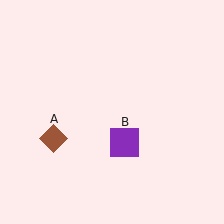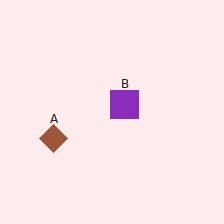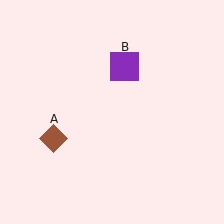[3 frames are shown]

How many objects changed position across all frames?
1 object changed position: purple square (object B).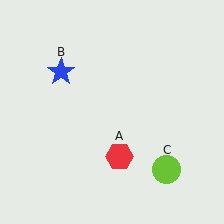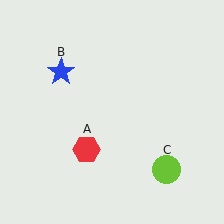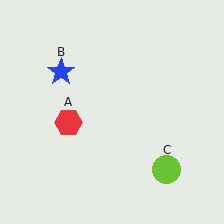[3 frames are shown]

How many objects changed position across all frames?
1 object changed position: red hexagon (object A).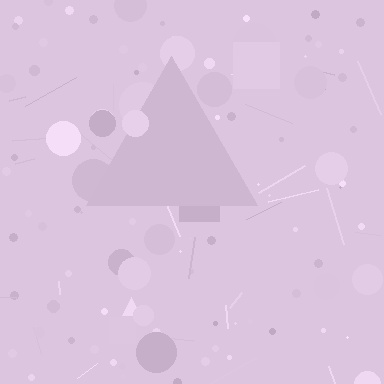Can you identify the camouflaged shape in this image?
The camouflaged shape is a triangle.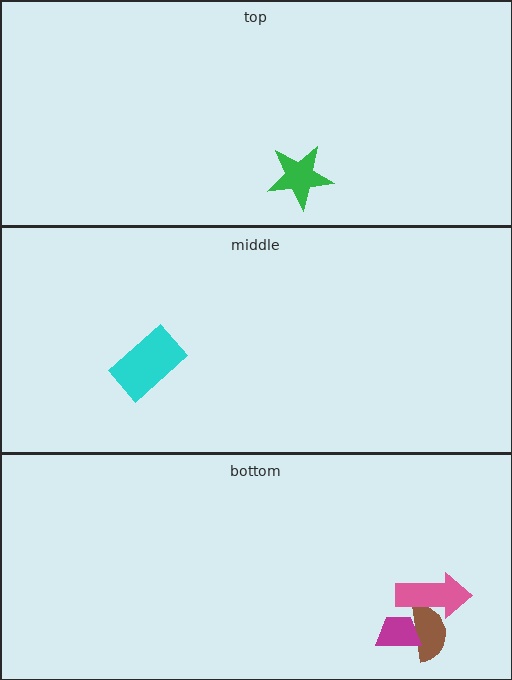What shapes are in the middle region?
The cyan rectangle.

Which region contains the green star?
The top region.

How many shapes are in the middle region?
1.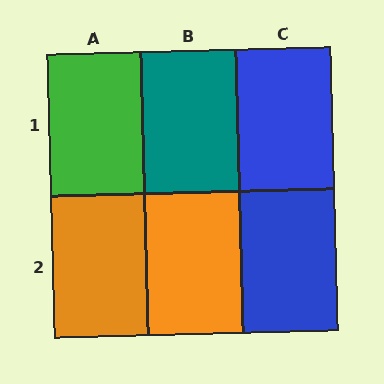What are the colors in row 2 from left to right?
Orange, orange, blue.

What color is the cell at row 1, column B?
Teal.